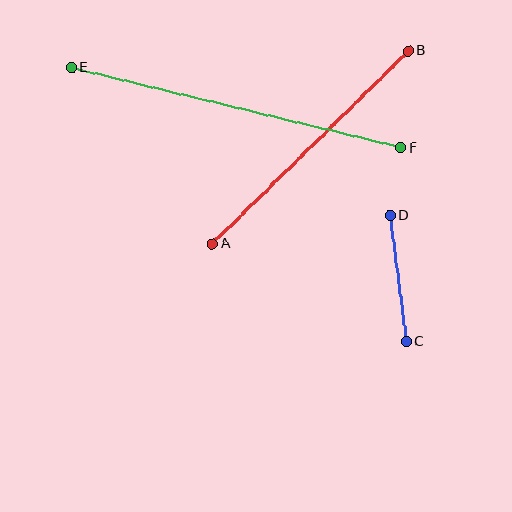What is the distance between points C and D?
The distance is approximately 127 pixels.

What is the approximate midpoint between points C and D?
The midpoint is at approximately (398, 278) pixels.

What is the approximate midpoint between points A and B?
The midpoint is at approximately (310, 147) pixels.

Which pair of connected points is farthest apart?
Points E and F are farthest apart.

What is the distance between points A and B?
The distance is approximately 275 pixels.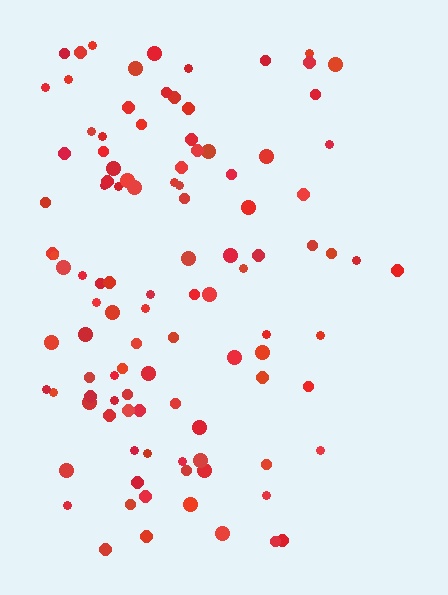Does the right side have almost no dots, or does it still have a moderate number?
Still a moderate number, just noticeably fewer than the left.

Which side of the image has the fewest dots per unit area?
The right.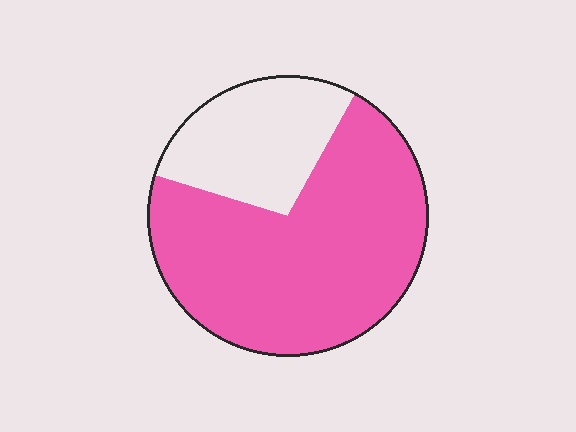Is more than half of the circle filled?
Yes.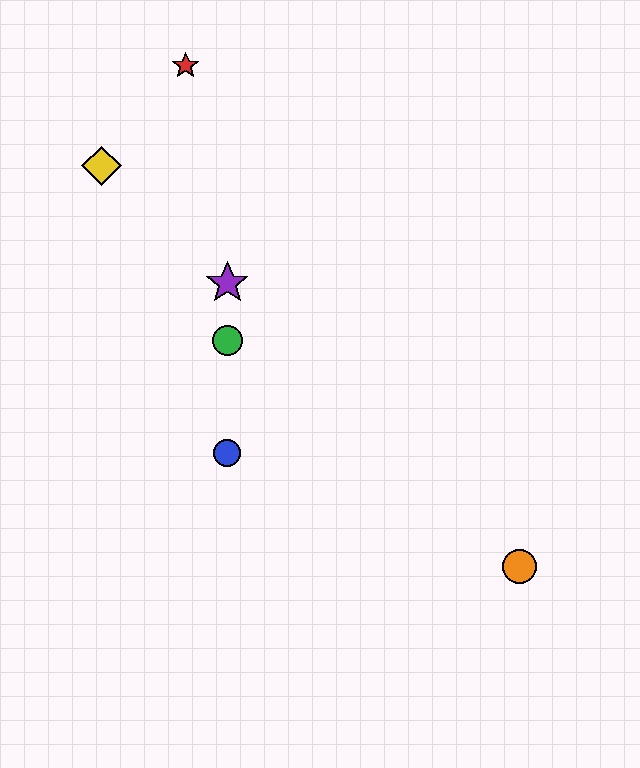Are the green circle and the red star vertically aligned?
No, the green circle is at x≈227 and the red star is at x≈186.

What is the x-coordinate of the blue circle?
The blue circle is at x≈227.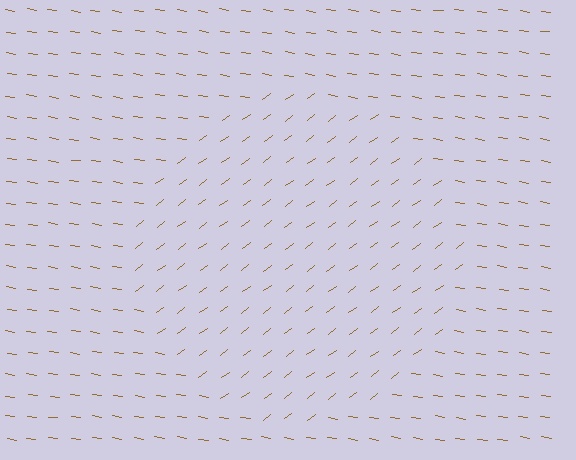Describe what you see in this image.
The image is filled with small brown line segments. A circle region in the image has lines oriented differently from the surrounding lines, creating a visible texture boundary.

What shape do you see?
I see a circle.